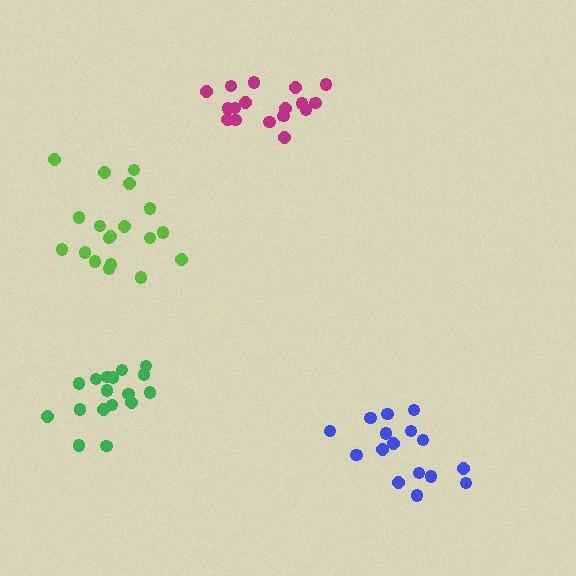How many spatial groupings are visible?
There are 4 spatial groupings.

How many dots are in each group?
Group 1: 16 dots, Group 2: 19 dots, Group 3: 17 dots, Group 4: 17 dots (69 total).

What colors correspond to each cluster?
The clusters are colored: blue, lime, magenta, green.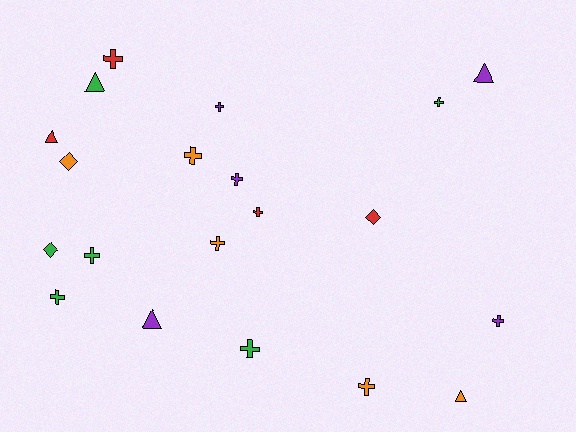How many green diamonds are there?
There is 1 green diamond.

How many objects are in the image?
There are 20 objects.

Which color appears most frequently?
Green, with 6 objects.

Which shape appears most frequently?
Cross, with 12 objects.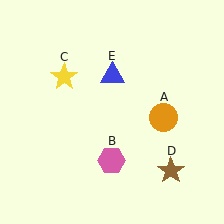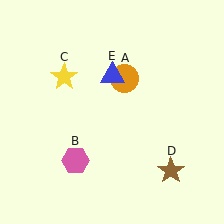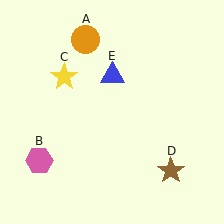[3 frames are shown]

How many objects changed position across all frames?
2 objects changed position: orange circle (object A), pink hexagon (object B).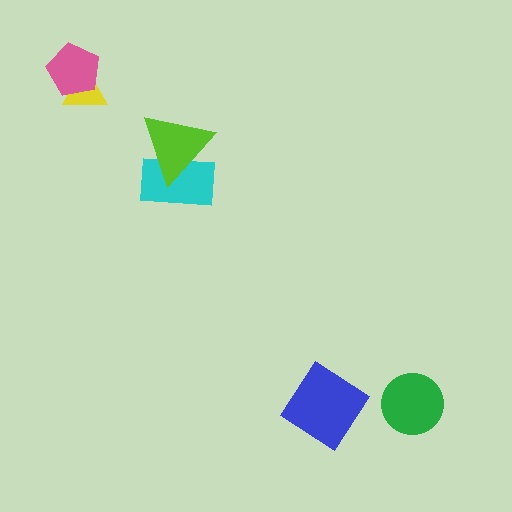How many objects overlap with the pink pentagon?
1 object overlaps with the pink pentagon.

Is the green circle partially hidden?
No, no other shape covers it.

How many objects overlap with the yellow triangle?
1 object overlaps with the yellow triangle.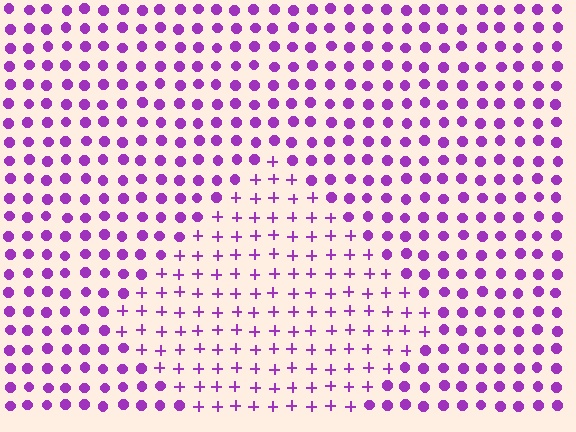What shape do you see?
I see a diamond.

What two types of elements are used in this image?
The image uses plus signs inside the diamond region and circles outside it.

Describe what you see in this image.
The image is filled with small purple elements arranged in a uniform grid. A diamond-shaped region contains plus signs, while the surrounding area contains circles. The boundary is defined purely by the change in element shape.